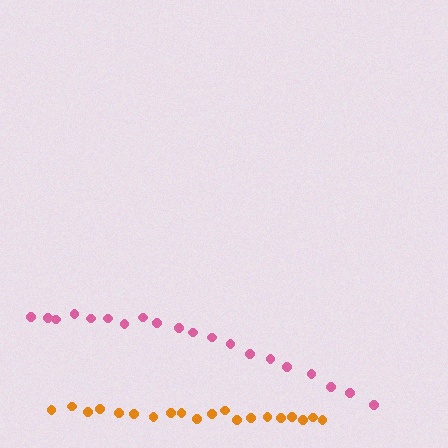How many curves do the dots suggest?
There are 2 distinct paths.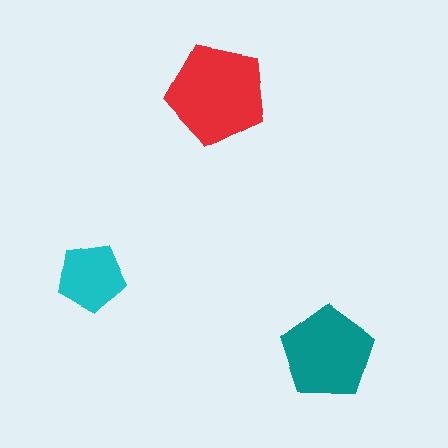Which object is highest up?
The red pentagon is topmost.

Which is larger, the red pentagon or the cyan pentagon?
The red one.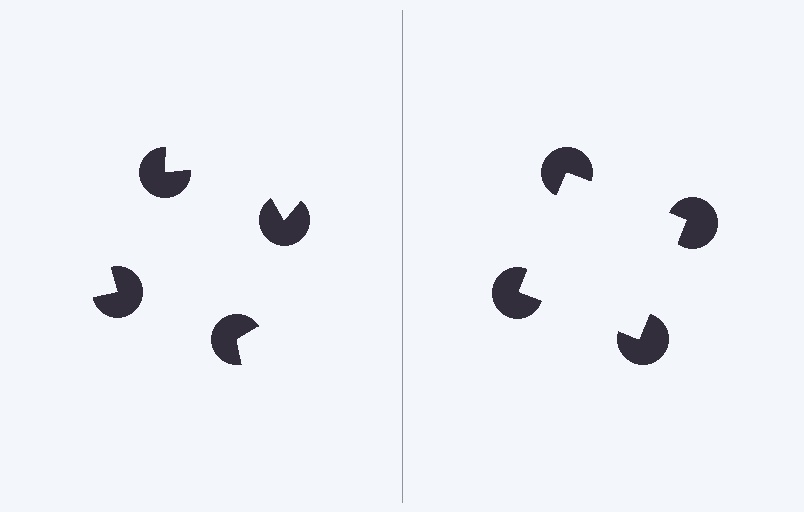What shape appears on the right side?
An illusory square.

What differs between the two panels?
The pac-man discs are positioned identically on both sides; only the wedge orientations differ. On the right they align to a square; on the left they are misaligned.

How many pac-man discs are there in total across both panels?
8 — 4 on each side.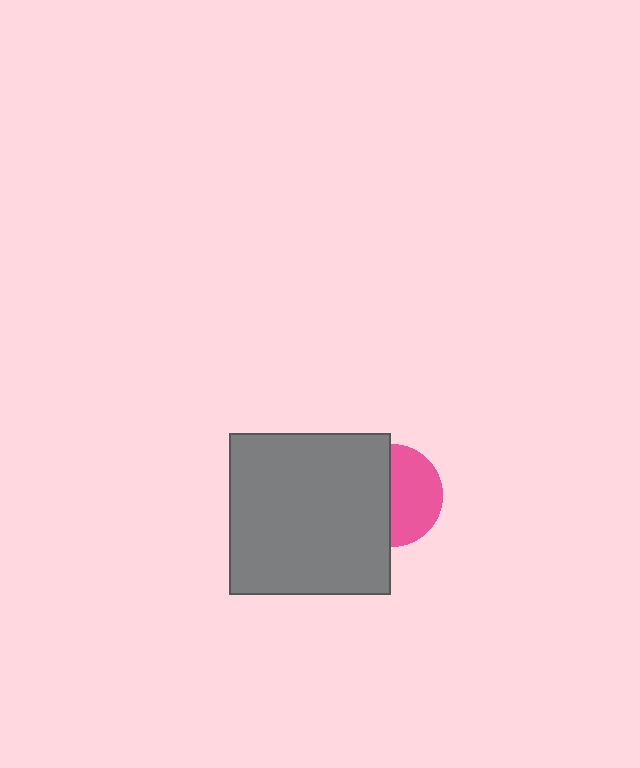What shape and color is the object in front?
The object in front is a gray square.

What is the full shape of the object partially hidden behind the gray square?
The partially hidden object is a pink circle.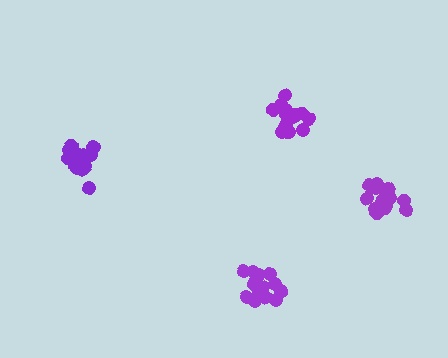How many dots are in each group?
Group 1: 16 dots, Group 2: 19 dots, Group 3: 17 dots, Group 4: 15 dots (67 total).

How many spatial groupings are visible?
There are 4 spatial groupings.